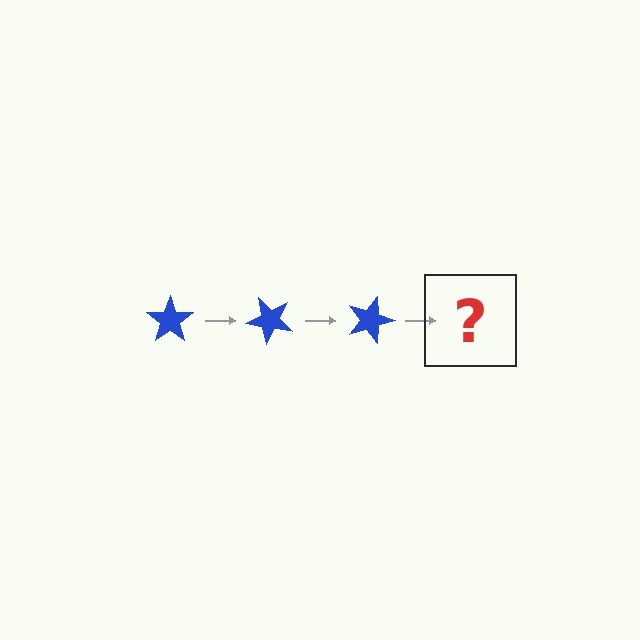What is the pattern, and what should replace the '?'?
The pattern is that the star rotates 45 degrees each step. The '?' should be a blue star rotated 135 degrees.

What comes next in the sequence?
The next element should be a blue star rotated 135 degrees.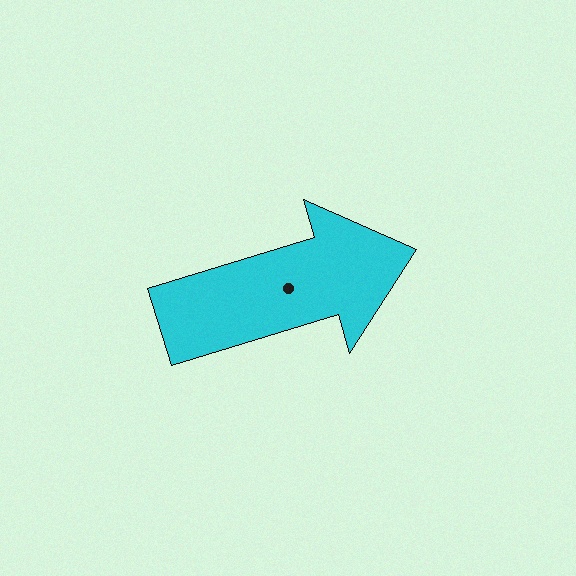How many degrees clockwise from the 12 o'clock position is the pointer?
Approximately 73 degrees.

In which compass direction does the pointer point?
East.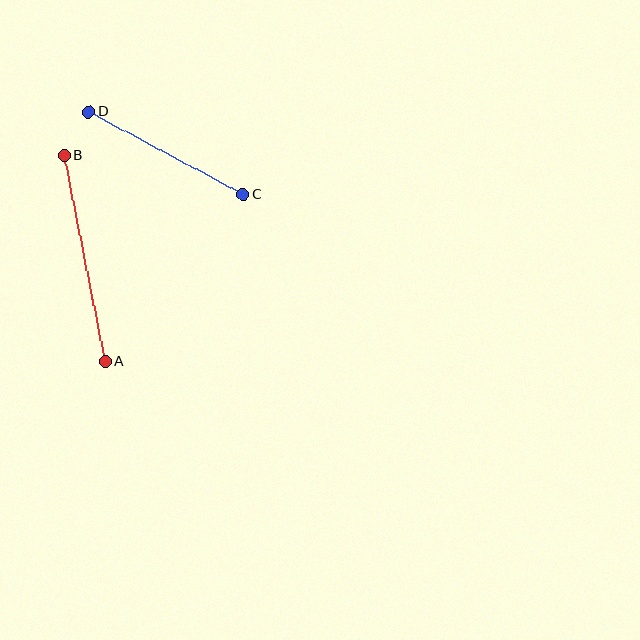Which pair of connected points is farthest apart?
Points A and B are farthest apart.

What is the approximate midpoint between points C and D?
The midpoint is at approximately (166, 153) pixels.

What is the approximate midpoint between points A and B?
The midpoint is at approximately (85, 259) pixels.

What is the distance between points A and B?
The distance is approximately 210 pixels.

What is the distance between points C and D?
The distance is approximately 175 pixels.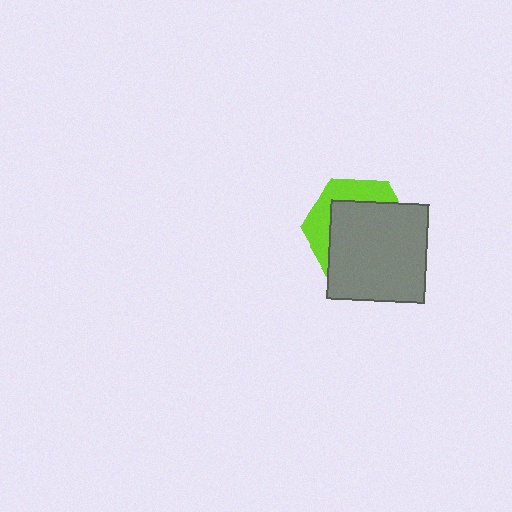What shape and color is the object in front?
The object in front is a gray square.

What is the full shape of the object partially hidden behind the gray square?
The partially hidden object is a lime hexagon.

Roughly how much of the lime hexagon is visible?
A small part of it is visible (roughly 32%).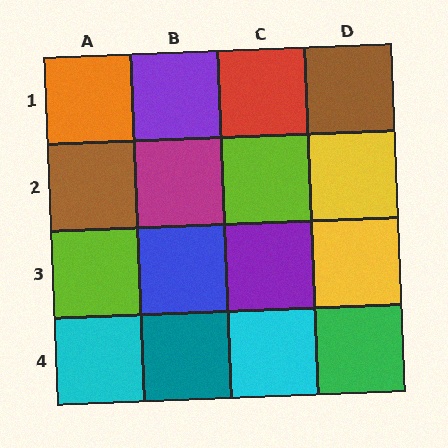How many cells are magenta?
1 cell is magenta.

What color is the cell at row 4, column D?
Green.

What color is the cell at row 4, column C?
Cyan.